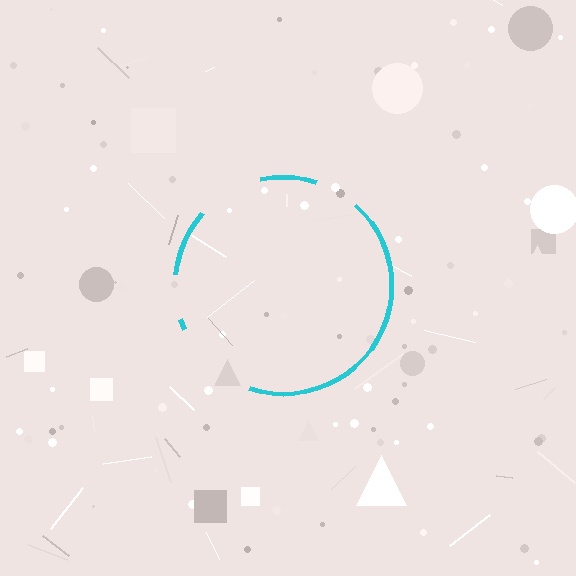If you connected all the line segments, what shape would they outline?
They would outline a circle.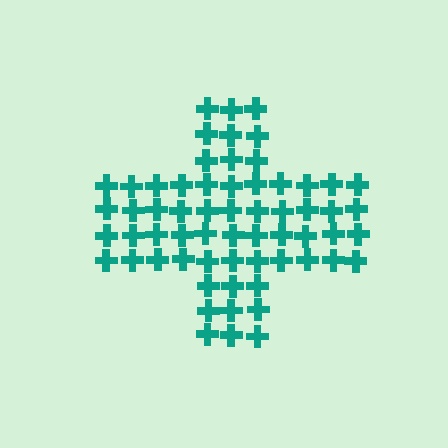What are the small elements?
The small elements are crosses.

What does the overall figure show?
The overall figure shows a cross.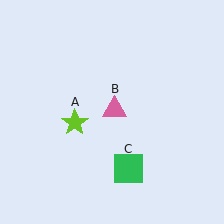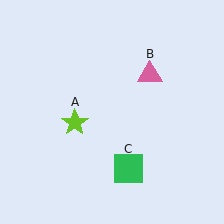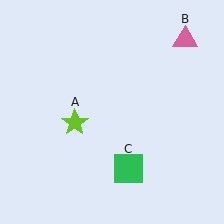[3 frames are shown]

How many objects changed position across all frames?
1 object changed position: pink triangle (object B).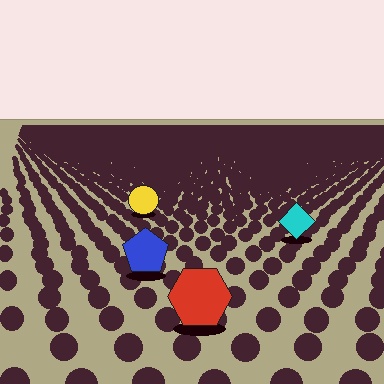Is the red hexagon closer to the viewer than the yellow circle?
Yes. The red hexagon is closer — you can tell from the texture gradient: the ground texture is coarser near it.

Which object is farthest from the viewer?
The yellow circle is farthest from the viewer. It appears smaller and the ground texture around it is denser.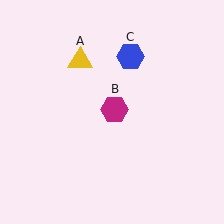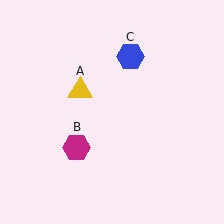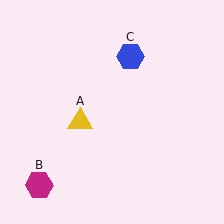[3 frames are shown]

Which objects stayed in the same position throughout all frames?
Blue hexagon (object C) remained stationary.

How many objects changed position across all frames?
2 objects changed position: yellow triangle (object A), magenta hexagon (object B).